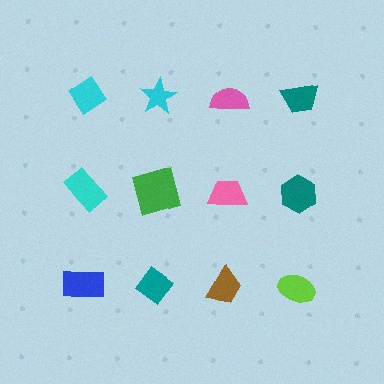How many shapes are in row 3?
4 shapes.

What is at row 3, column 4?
A lime ellipse.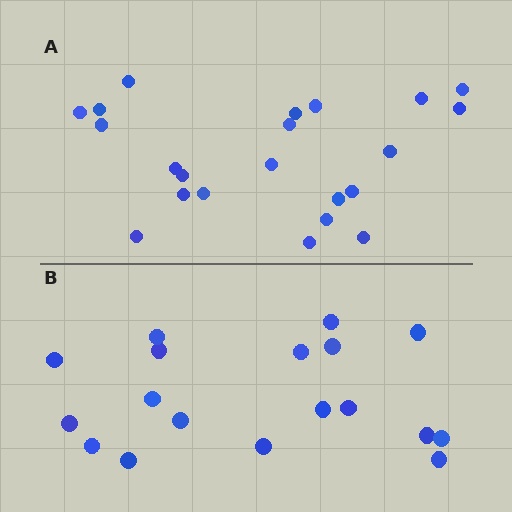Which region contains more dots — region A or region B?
Region A (the top region) has more dots.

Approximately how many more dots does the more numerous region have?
Region A has about 4 more dots than region B.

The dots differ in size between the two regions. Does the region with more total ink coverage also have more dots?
No. Region B has more total ink coverage because its dots are larger, but region A actually contains more individual dots. Total area can be misleading — the number of items is what matters here.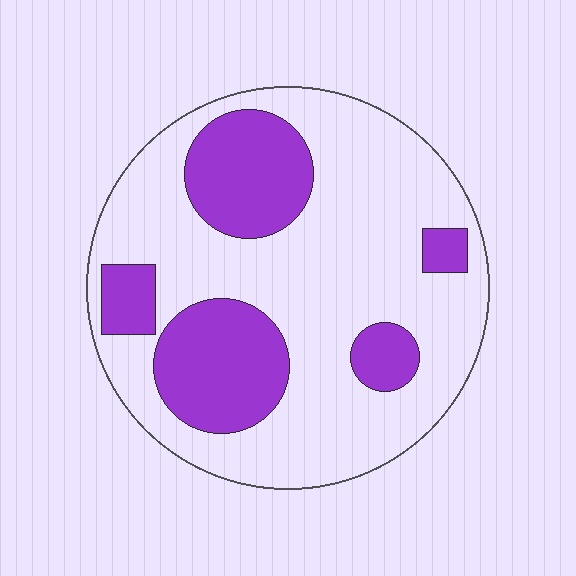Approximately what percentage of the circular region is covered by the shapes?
Approximately 30%.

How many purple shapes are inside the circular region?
5.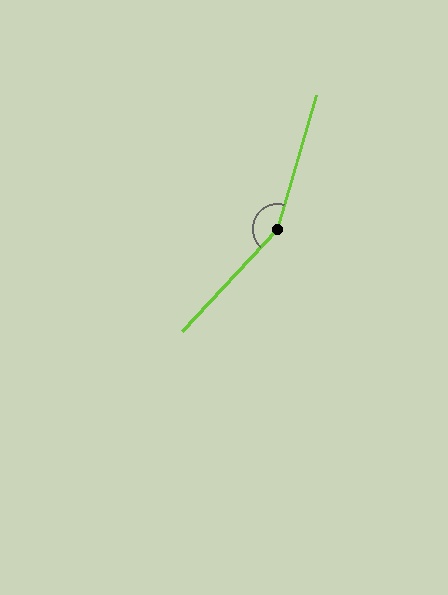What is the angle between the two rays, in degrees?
Approximately 154 degrees.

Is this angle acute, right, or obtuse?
It is obtuse.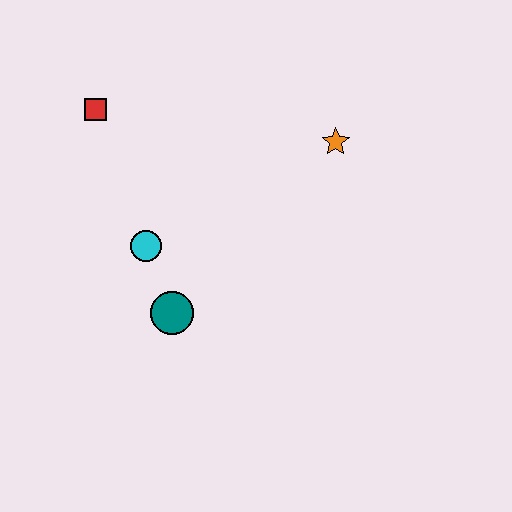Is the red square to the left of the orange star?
Yes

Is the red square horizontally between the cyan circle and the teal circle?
No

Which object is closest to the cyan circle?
The teal circle is closest to the cyan circle.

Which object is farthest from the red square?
The orange star is farthest from the red square.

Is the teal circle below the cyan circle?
Yes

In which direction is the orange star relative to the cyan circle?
The orange star is to the right of the cyan circle.